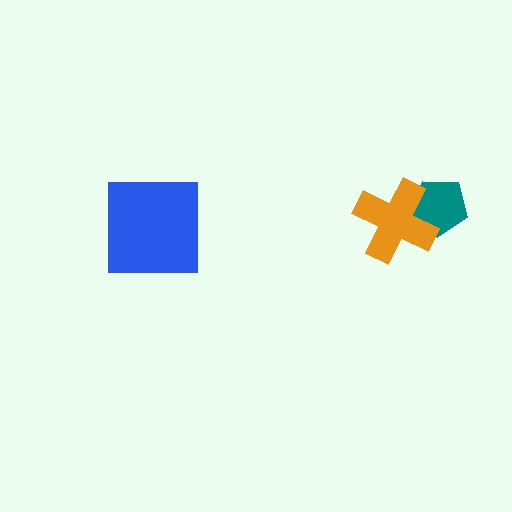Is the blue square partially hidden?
No, no other shape covers it.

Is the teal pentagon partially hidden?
Yes, it is partially covered by another shape.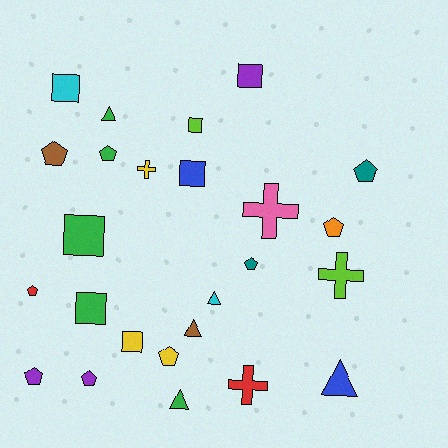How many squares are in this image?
There are 7 squares.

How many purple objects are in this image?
There are 3 purple objects.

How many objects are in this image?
There are 25 objects.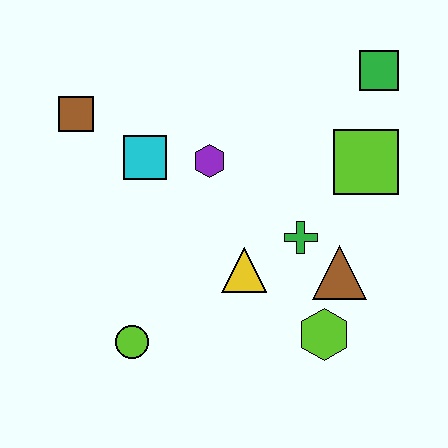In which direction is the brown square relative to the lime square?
The brown square is to the left of the lime square.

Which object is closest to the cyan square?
The purple hexagon is closest to the cyan square.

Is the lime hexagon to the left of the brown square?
No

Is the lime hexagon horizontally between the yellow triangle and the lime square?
Yes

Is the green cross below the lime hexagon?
No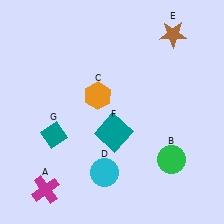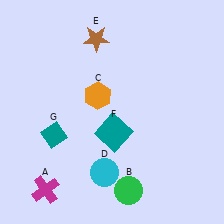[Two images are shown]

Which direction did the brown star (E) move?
The brown star (E) moved left.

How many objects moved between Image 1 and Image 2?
2 objects moved between the two images.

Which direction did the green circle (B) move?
The green circle (B) moved left.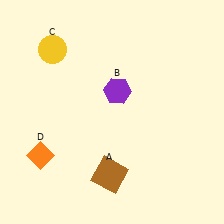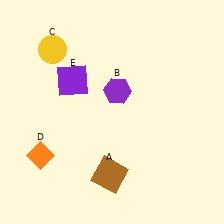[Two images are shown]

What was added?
A purple square (E) was added in Image 2.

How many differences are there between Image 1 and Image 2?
There is 1 difference between the two images.